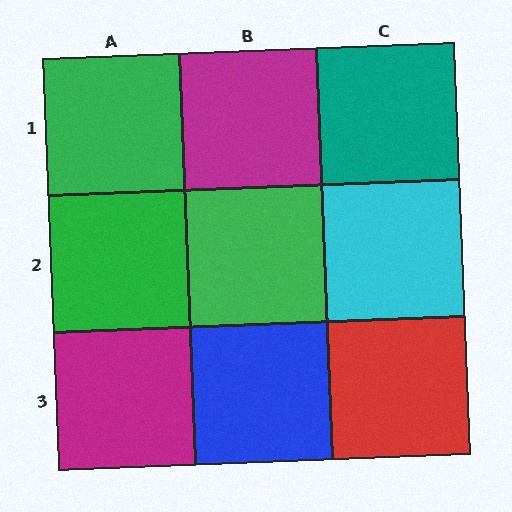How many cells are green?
3 cells are green.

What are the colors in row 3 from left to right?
Magenta, blue, red.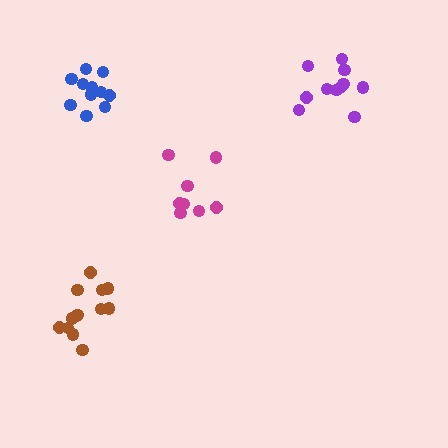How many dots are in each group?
Group 1: 11 dots, Group 2: 8 dots, Group 3: 13 dots, Group 4: 11 dots (43 total).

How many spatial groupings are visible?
There are 4 spatial groupings.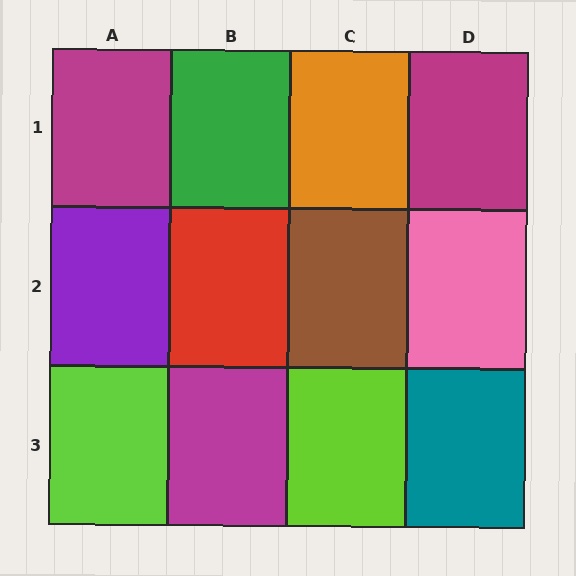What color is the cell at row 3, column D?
Teal.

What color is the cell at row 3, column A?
Lime.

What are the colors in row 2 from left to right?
Purple, red, brown, pink.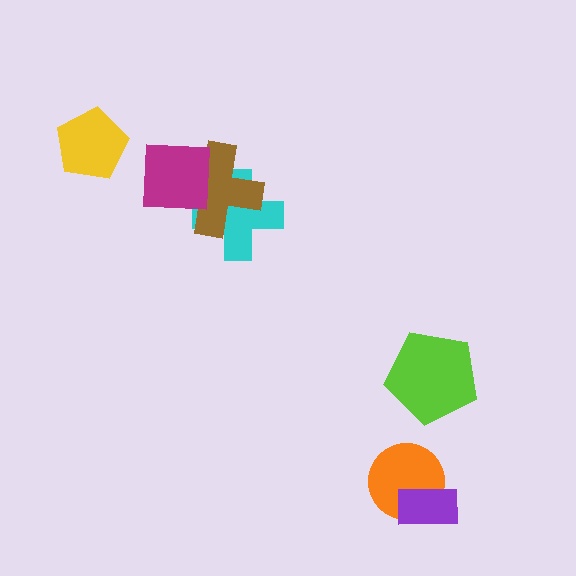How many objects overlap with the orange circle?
1 object overlaps with the orange circle.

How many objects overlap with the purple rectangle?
1 object overlaps with the purple rectangle.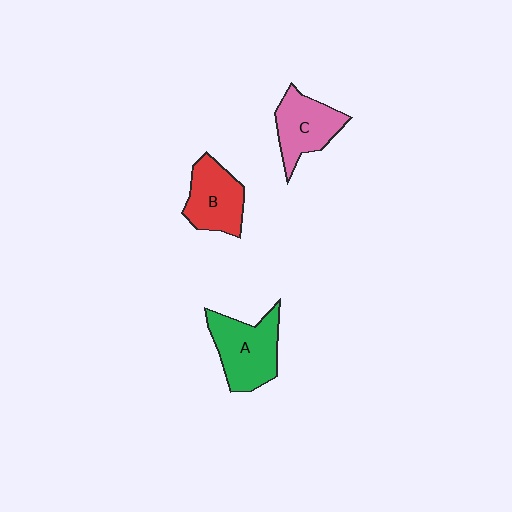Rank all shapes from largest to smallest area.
From largest to smallest: A (green), B (red), C (pink).